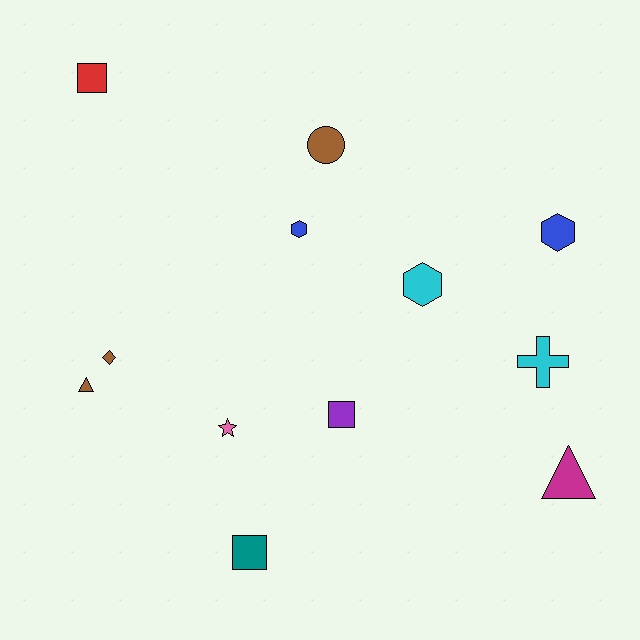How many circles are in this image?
There is 1 circle.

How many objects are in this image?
There are 12 objects.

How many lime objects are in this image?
There are no lime objects.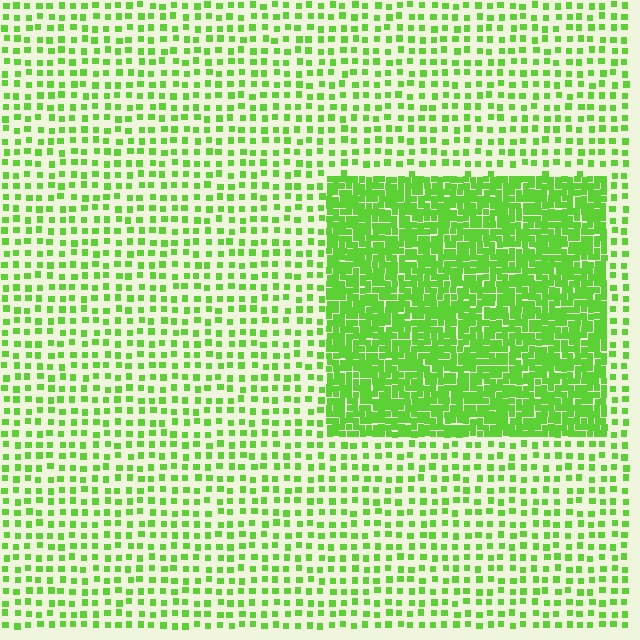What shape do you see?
I see a rectangle.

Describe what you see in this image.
The image contains small lime elements arranged at two different densities. A rectangle-shaped region is visible where the elements are more densely packed than the surrounding area.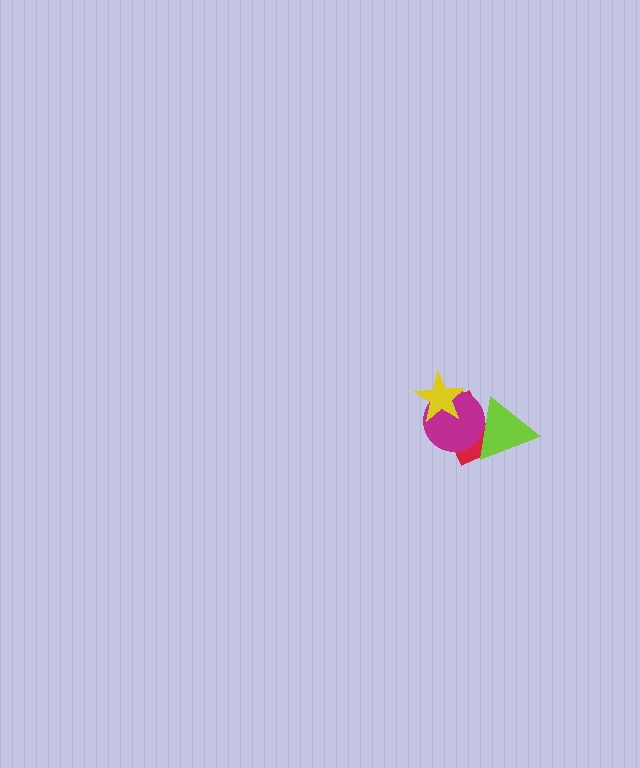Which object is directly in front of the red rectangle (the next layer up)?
The magenta circle is directly in front of the red rectangle.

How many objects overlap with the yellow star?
2 objects overlap with the yellow star.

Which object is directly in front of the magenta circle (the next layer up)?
The lime triangle is directly in front of the magenta circle.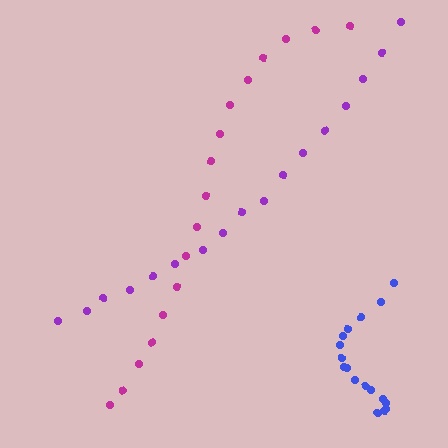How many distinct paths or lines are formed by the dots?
There are 3 distinct paths.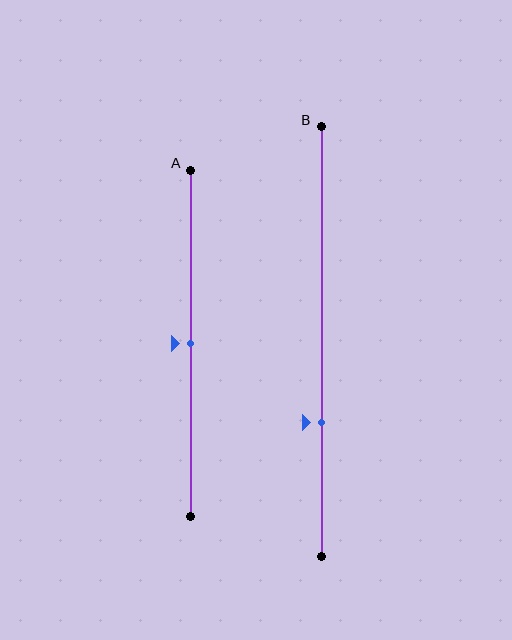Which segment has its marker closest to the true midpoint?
Segment A has its marker closest to the true midpoint.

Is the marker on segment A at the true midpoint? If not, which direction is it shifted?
Yes, the marker on segment A is at the true midpoint.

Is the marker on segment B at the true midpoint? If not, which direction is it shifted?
No, the marker on segment B is shifted downward by about 19% of the segment length.